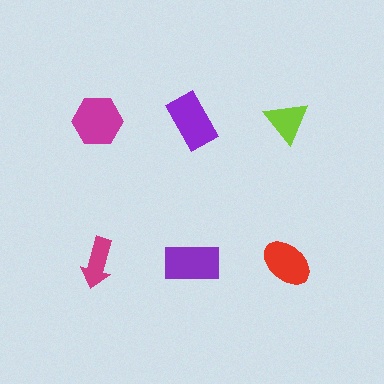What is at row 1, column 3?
A lime triangle.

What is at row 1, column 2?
A purple rectangle.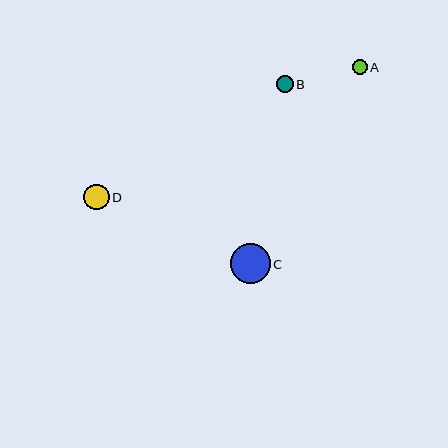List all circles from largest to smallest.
From largest to smallest: C, D, B, A.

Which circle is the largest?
Circle C is the largest with a size of approximately 39 pixels.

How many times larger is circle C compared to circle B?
Circle C is approximately 2.4 times the size of circle B.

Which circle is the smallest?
Circle A is the smallest with a size of approximately 15 pixels.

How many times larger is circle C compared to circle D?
Circle C is approximately 1.5 times the size of circle D.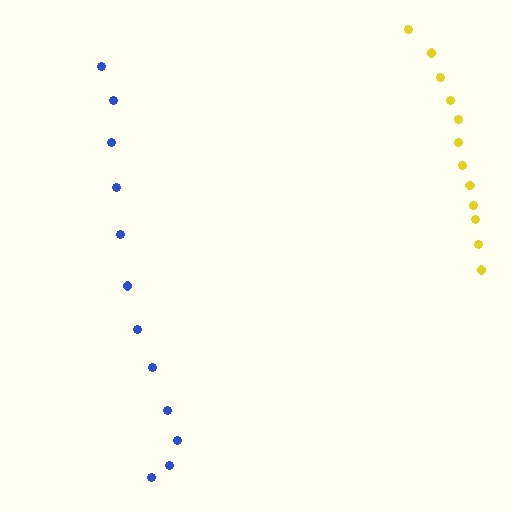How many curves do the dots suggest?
There are 2 distinct paths.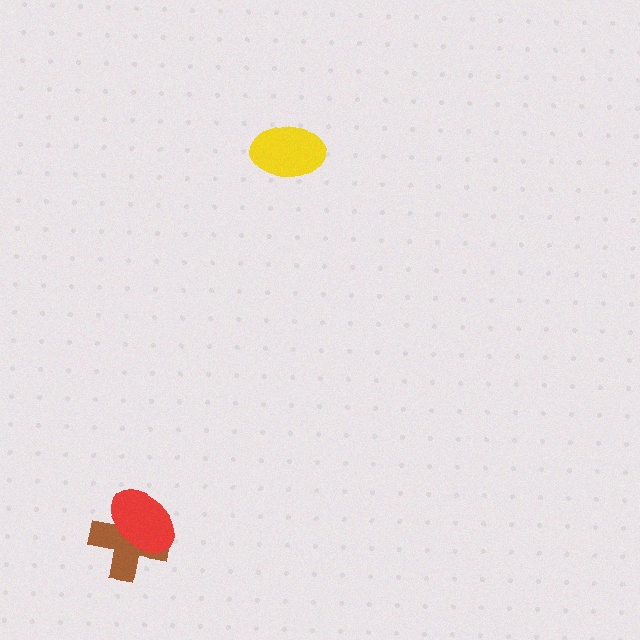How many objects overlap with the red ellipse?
1 object overlaps with the red ellipse.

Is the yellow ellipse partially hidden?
No, no other shape covers it.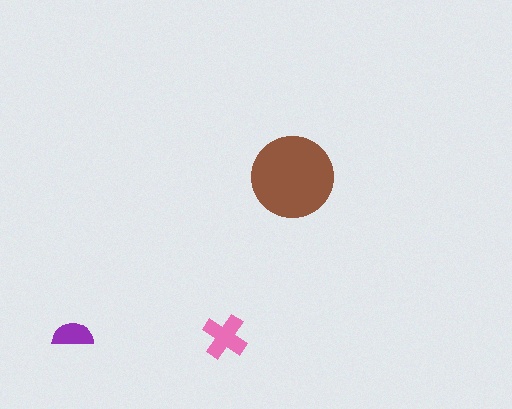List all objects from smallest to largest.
The purple semicircle, the pink cross, the brown circle.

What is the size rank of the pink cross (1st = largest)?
2nd.